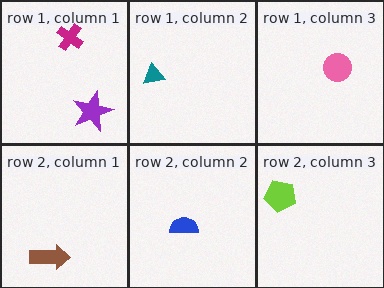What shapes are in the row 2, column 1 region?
The brown arrow.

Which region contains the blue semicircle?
The row 2, column 2 region.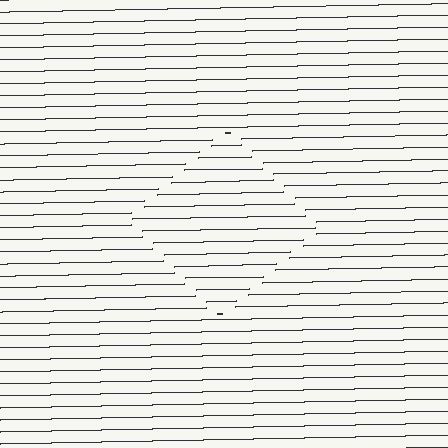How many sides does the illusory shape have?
4 sides — the line-ends trace a square.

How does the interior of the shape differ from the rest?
The interior of the shape contains the same grating, shifted by half a period — the contour is defined by the phase discontinuity where line-ends from the inner and outer gratings abut.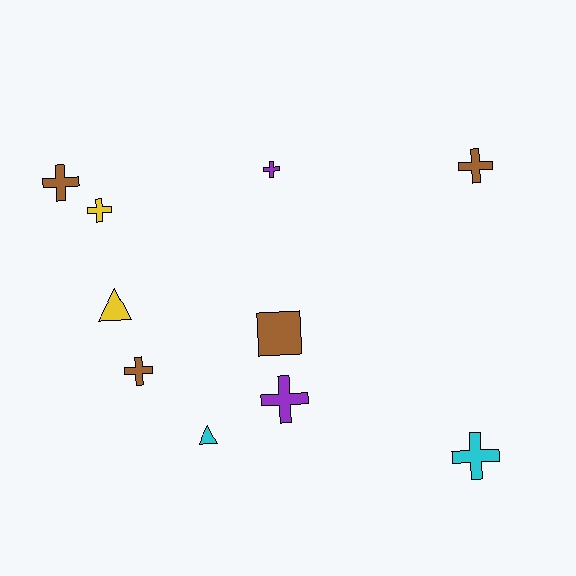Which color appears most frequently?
Brown, with 4 objects.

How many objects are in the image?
There are 10 objects.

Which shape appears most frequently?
Cross, with 7 objects.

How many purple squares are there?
There are no purple squares.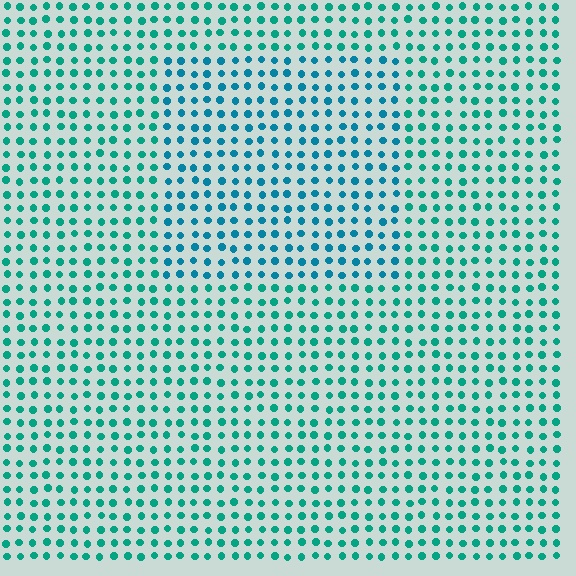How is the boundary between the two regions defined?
The boundary is defined purely by a slight shift in hue (about 25 degrees). Spacing, size, and orientation are identical on both sides.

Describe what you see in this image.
The image is filled with small teal elements in a uniform arrangement. A rectangle-shaped region is visible where the elements are tinted to a slightly different hue, forming a subtle color boundary.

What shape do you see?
I see a rectangle.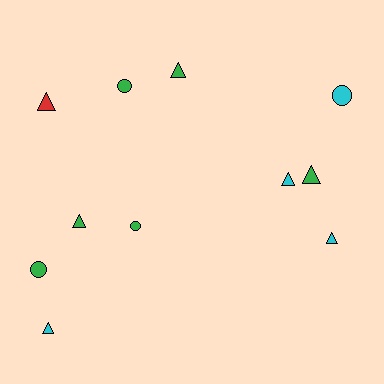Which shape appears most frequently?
Triangle, with 7 objects.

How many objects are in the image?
There are 11 objects.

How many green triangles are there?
There are 3 green triangles.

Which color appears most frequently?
Green, with 6 objects.